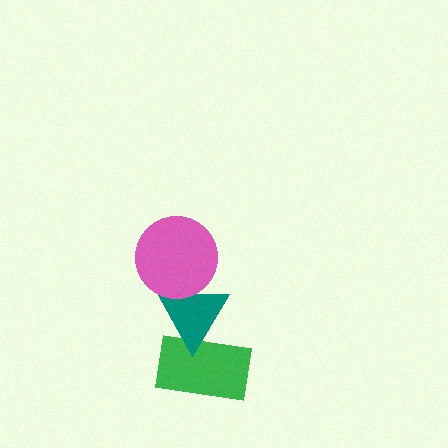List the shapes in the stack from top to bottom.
From top to bottom: the pink circle, the teal triangle, the green rectangle.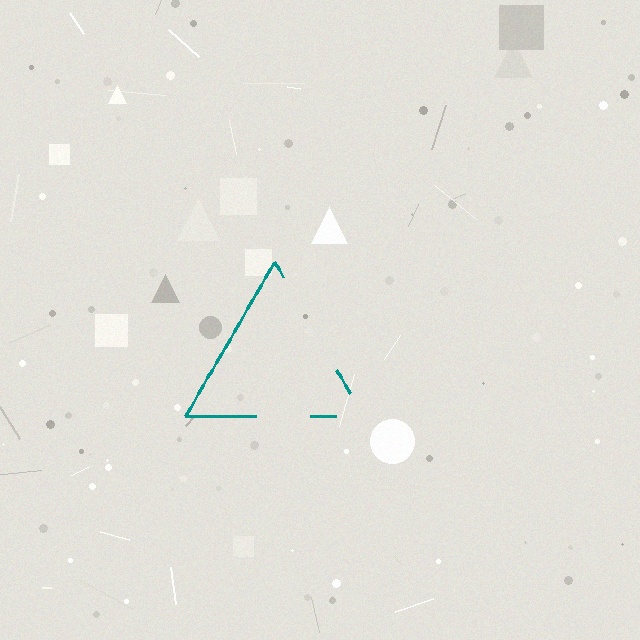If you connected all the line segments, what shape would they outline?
They would outline a triangle.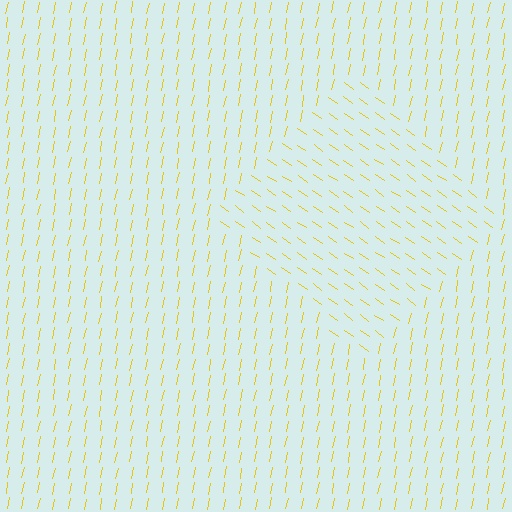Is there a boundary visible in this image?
Yes, there is a texture boundary formed by a change in line orientation.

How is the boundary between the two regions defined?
The boundary is defined purely by a change in line orientation (approximately 67 degrees difference). All lines are the same color and thickness.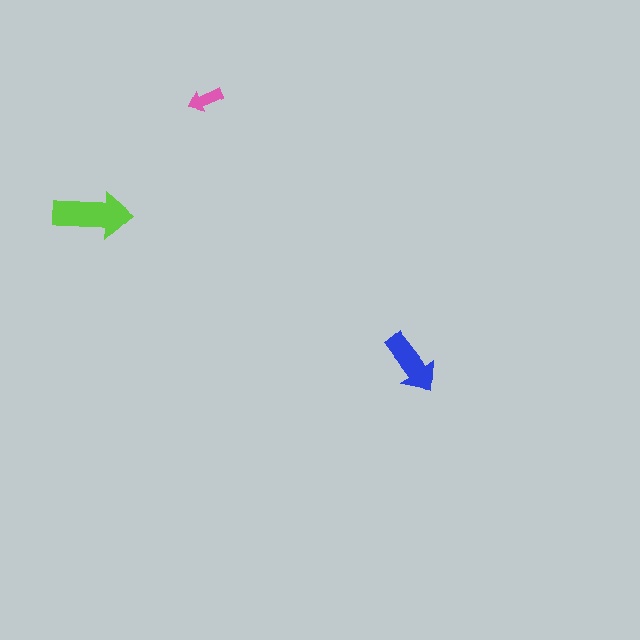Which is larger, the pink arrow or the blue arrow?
The blue one.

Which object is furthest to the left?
The lime arrow is leftmost.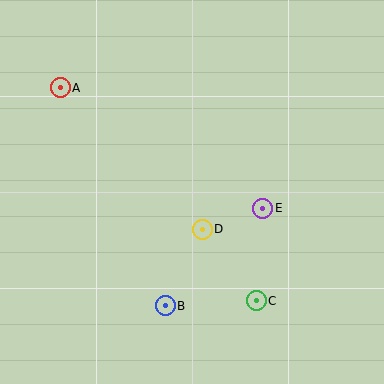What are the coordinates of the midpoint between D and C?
The midpoint between D and C is at (229, 265).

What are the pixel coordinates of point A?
Point A is at (60, 88).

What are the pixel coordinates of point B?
Point B is at (165, 306).